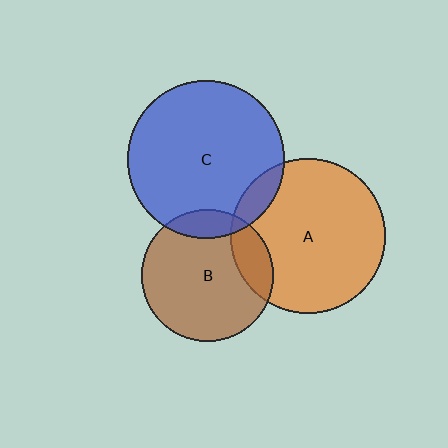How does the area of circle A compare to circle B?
Approximately 1.4 times.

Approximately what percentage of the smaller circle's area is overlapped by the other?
Approximately 15%.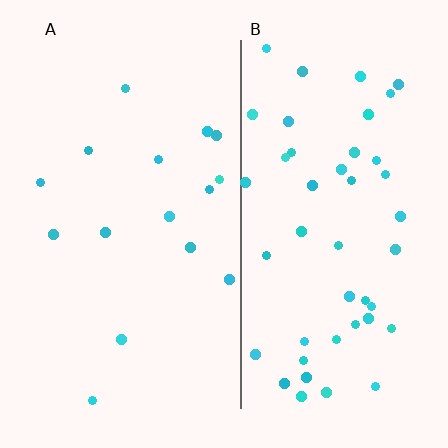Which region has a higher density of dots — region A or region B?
B (the right).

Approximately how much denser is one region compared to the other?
Approximately 3.0× — region B over region A.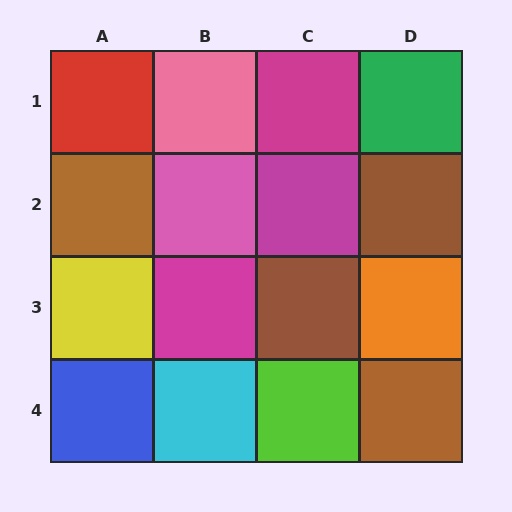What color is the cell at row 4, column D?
Brown.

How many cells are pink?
2 cells are pink.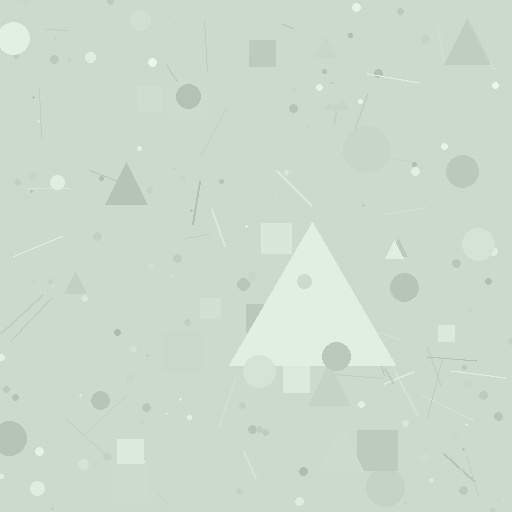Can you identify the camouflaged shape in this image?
The camouflaged shape is a triangle.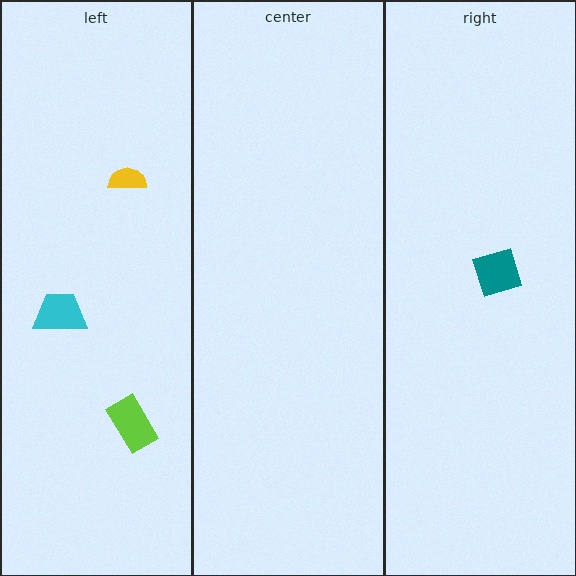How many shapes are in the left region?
3.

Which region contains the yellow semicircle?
The left region.